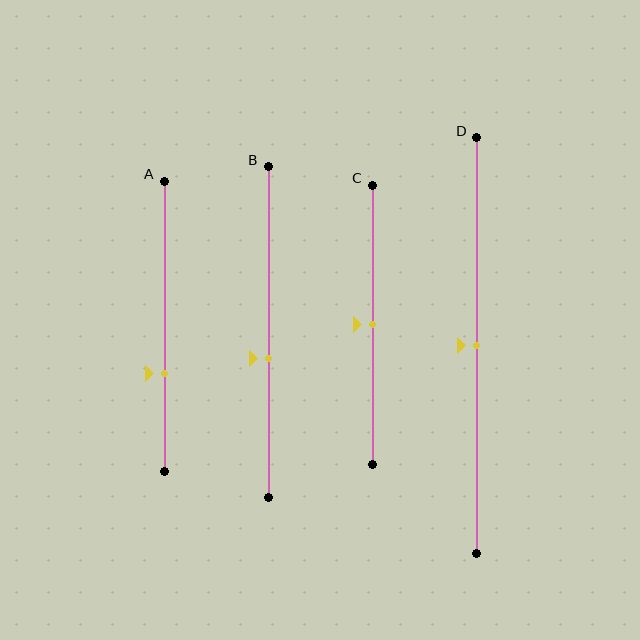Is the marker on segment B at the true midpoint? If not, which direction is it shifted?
No, the marker on segment B is shifted downward by about 8% of the segment length.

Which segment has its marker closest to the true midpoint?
Segment C has its marker closest to the true midpoint.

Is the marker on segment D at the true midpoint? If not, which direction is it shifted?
Yes, the marker on segment D is at the true midpoint.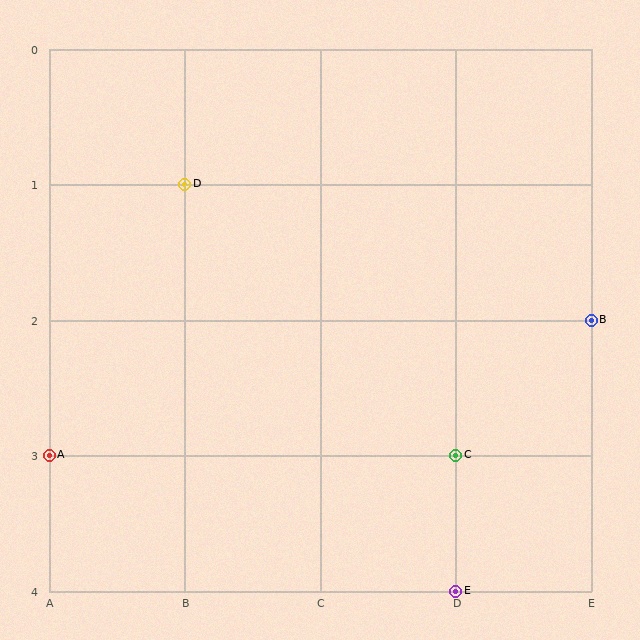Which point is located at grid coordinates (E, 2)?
Point B is at (E, 2).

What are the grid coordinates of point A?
Point A is at grid coordinates (A, 3).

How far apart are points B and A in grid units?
Points B and A are 4 columns and 1 row apart (about 4.1 grid units diagonally).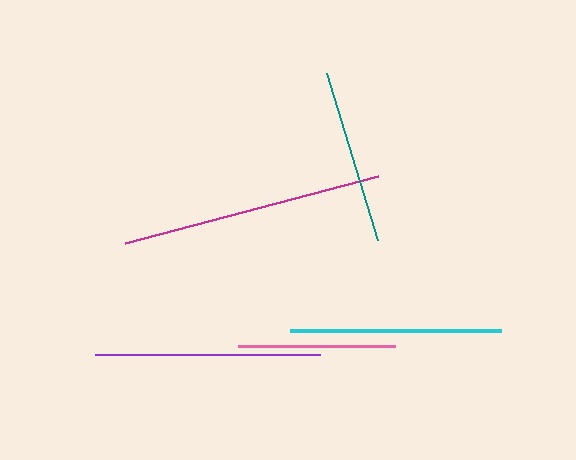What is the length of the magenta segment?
The magenta segment is approximately 262 pixels long.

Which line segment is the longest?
The magenta line is the longest at approximately 262 pixels.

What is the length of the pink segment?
The pink segment is approximately 157 pixels long.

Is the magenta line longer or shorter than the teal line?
The magenta line is longer than the teal line.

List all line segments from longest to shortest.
From longest to shortest: magenta, purple, cyan, teal, pink.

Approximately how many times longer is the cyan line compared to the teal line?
The cyan line is approximately 1.2 times the length of the teal line.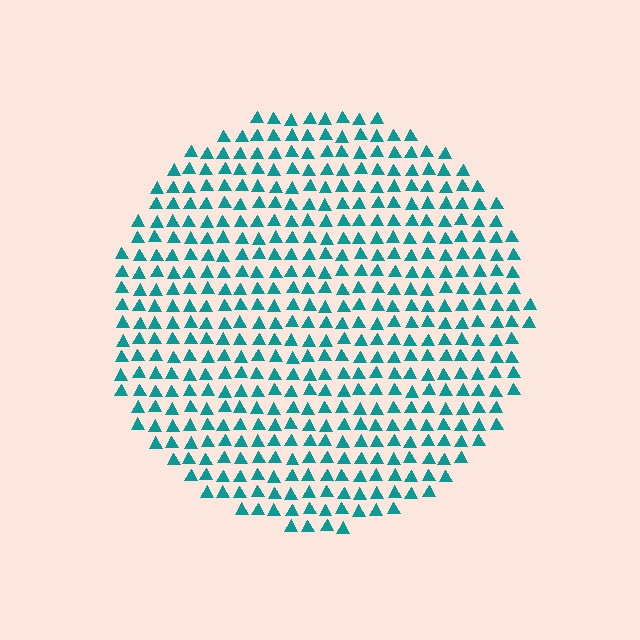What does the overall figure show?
The overall figure shows a circle.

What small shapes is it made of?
It is made of small triangles.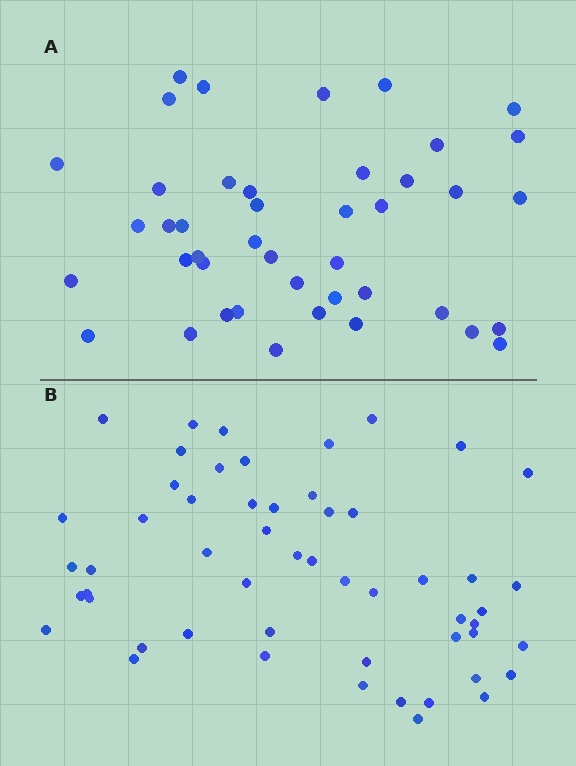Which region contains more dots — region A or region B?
Region B (the bottom region) has more dots.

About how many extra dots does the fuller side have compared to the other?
Region B has roughly 12 or so more dots than region A.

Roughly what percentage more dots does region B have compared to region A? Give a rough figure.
About 25% more.